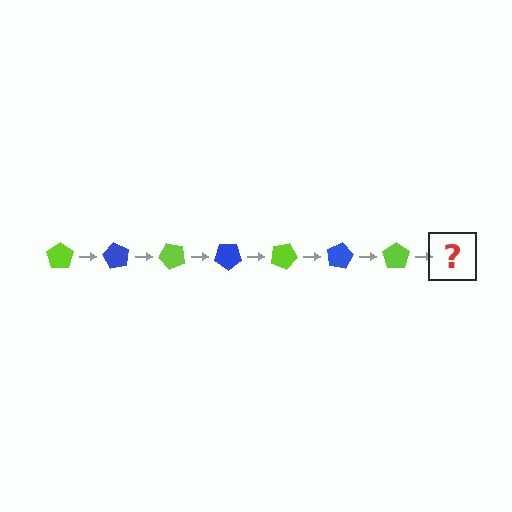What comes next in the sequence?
The next element should be a blue pentagon, rotated 420 degrees from the start.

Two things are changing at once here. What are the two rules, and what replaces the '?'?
The two rules are that it rotates 60 degrees each step and the color cycles through lime and blue. The '?' should be a blue pentagon, rotated 420 degrees from the start.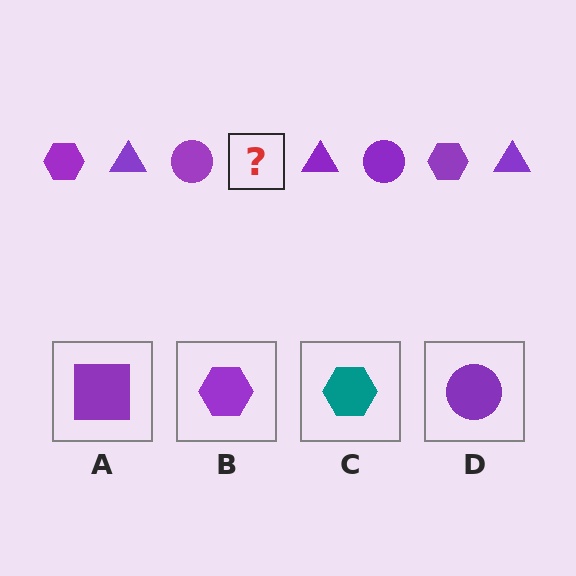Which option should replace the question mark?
Option B.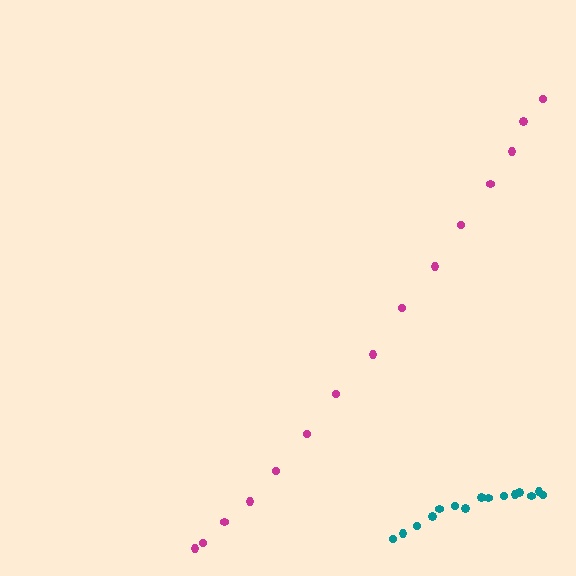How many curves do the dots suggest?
There are 2 distinct paths.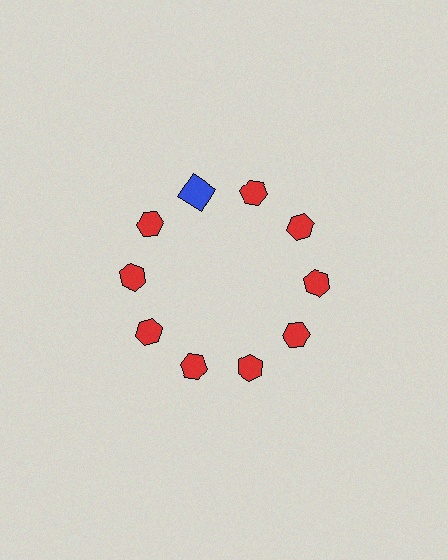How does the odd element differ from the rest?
It differs in both color (blue instead of red) and shape (square instead of hexagon).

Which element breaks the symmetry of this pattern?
The blue square at roughly the 11 o'clock position breaks the symmetry. All other shapes are red hexagons.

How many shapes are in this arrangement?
There are 10 shapes arranged in a ring pattern.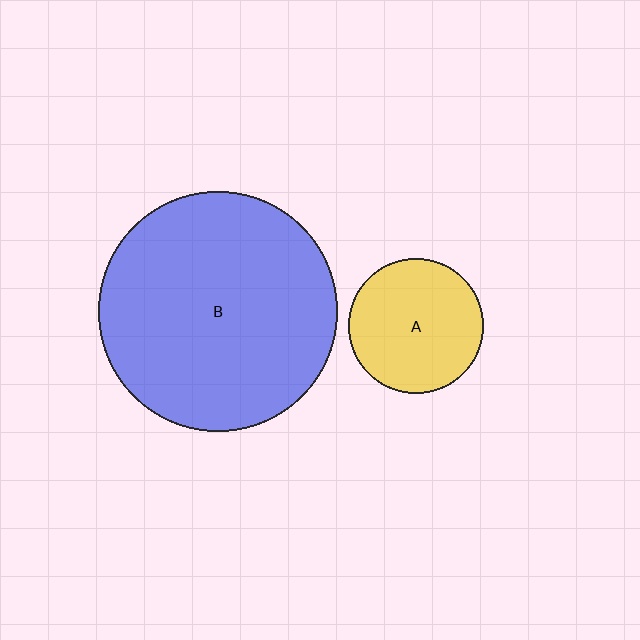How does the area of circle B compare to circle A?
Approximately 3.1 times.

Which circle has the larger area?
Circle B (blue).